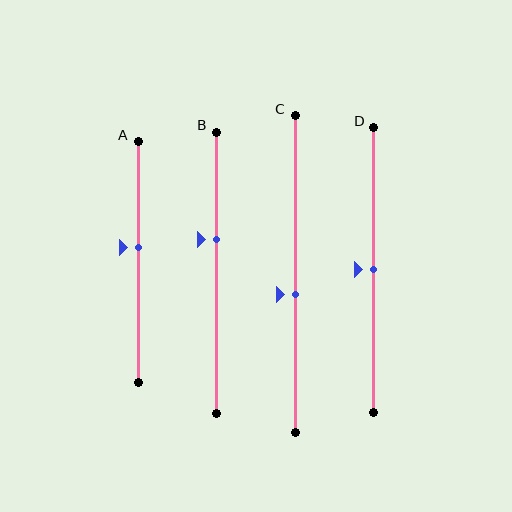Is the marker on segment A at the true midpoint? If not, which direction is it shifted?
No, the marker on segment A is shifted upward by about 6% of the segment length.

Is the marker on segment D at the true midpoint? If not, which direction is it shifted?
Yes, the marker on segment D is at the true midpoint.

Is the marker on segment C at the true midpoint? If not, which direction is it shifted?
No, the marker on segment C is shifted downward by about 6% of the segment length.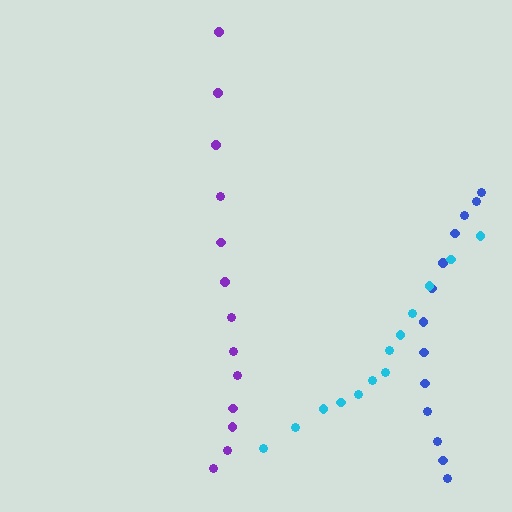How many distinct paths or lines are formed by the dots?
There are 3 distinct paths.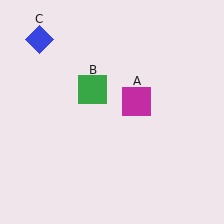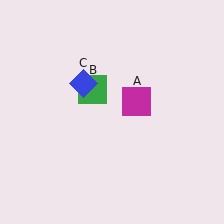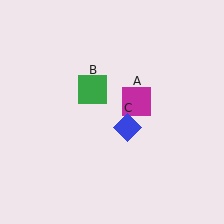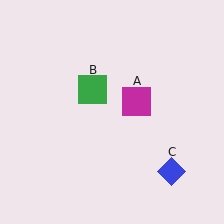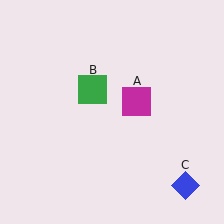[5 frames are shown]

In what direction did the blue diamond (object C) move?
The blue diamond (object C) moved down and to the right.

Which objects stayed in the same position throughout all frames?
Magenta square (object A) and green square (object B) remained stationary.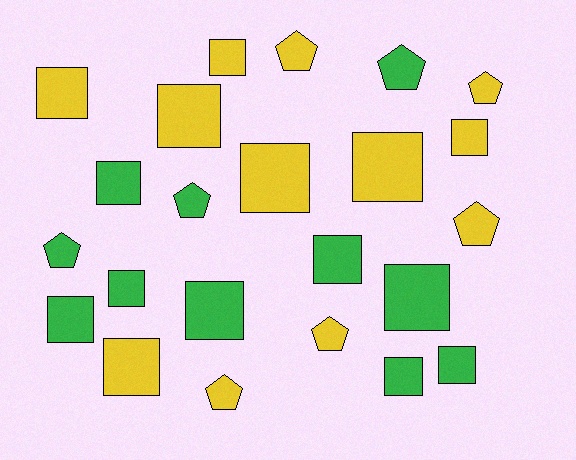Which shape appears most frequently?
Square, with 15 objects.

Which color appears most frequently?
Yellow, with 12 objects.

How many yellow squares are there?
There are 7 yellow squares.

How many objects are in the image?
There are 23 objects.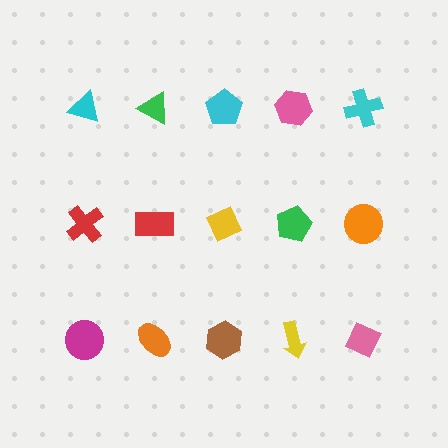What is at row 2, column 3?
A yellow diamond.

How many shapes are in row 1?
5 shapes.